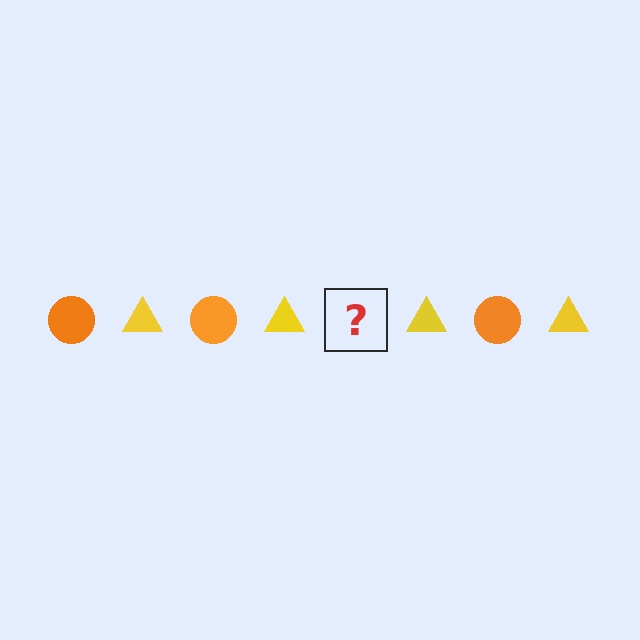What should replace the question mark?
The question mark should be replaced with an orange circle.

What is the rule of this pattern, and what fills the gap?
The rule is that the pattern alternates between orange circle and yellow triangle. The gap should be filled with an orange circle.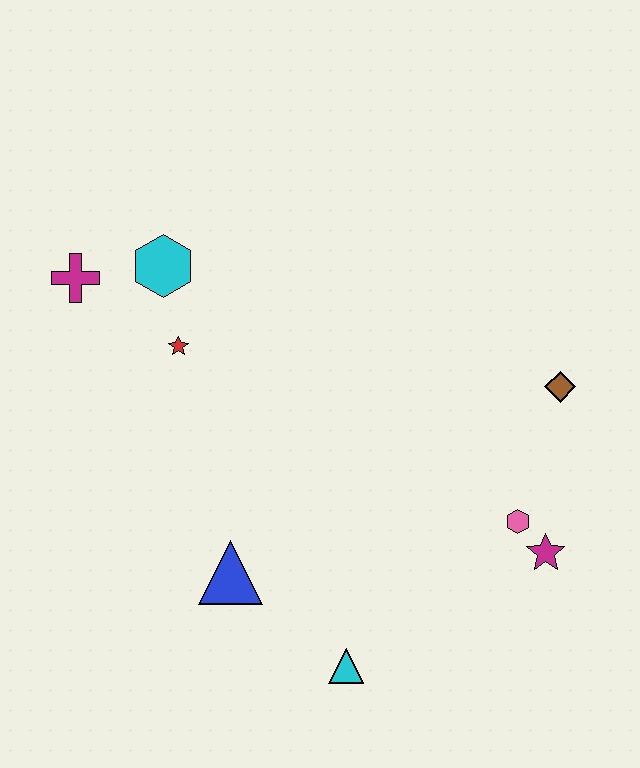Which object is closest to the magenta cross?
The cyan hexagon is closest to the magenta cross.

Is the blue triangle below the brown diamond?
Yes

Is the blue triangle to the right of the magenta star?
No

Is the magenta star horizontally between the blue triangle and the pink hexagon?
No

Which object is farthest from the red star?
The magenta star is farthest from the red star.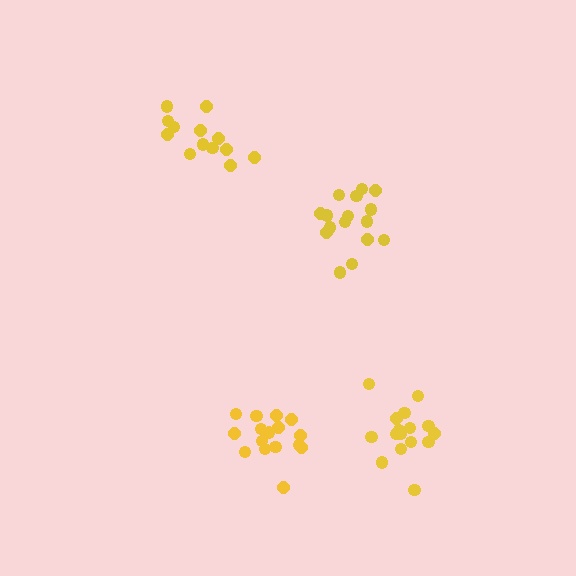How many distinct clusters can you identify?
There are 4 distinct clusters.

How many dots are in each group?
Group 1: 16 dots, Group 2: 16 dots, Group 3: 16 dots, Group 4: 13 dots (61 total).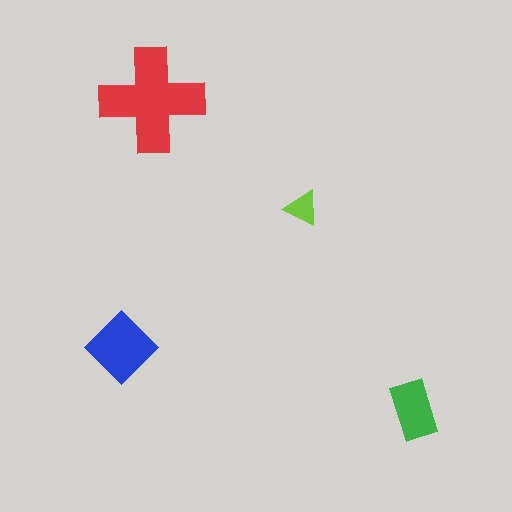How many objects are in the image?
There are 4 objects in the image.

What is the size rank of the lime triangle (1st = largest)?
4th.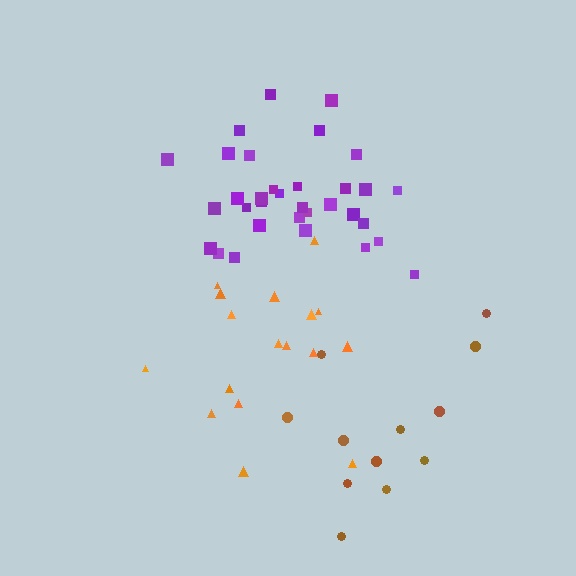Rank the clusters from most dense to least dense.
purple, orange, brown.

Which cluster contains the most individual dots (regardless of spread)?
Purple (33).